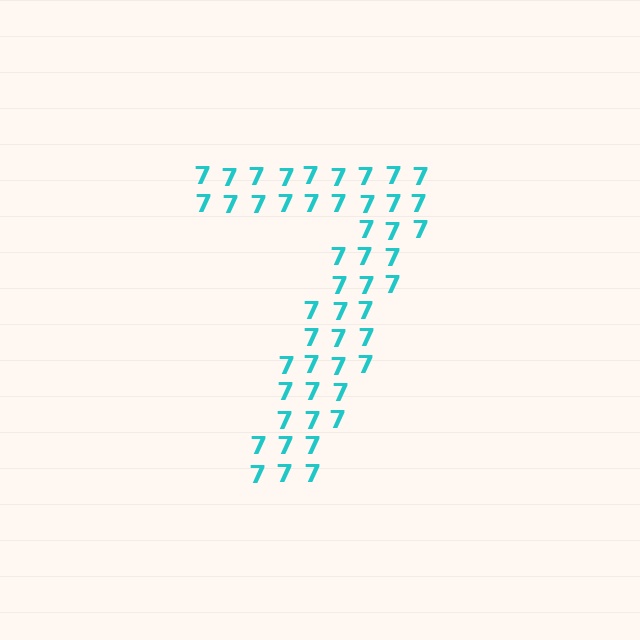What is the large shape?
The large shape is the digit 7.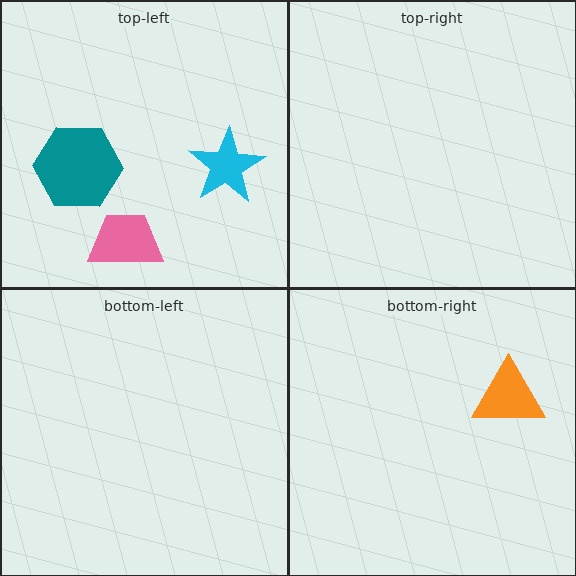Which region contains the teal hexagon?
The top-left region.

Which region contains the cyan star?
The top-left region.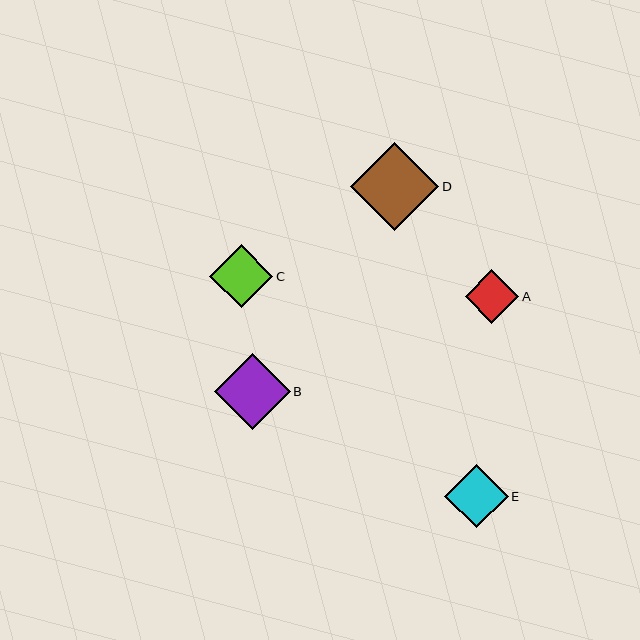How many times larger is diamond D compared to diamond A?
Diamond D is approximately 1.6 times the size of diamond A.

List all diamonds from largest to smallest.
From largest to smallest: D, B, E, C, A.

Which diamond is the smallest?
Diamond A is the smallest with a size of approximately 54 pixels.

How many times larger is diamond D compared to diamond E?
Diamond D is approximately 1.4 times the size of diamond E.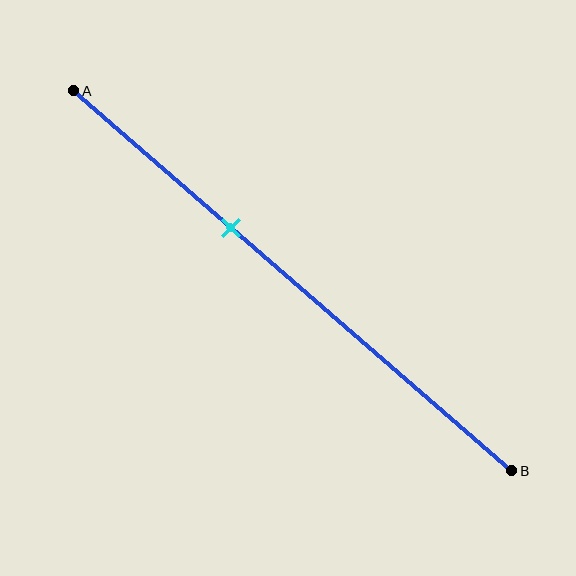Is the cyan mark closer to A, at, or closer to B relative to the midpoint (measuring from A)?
The cyan mark is closer to point A than the midpoint of segment AB.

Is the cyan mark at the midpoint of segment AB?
No, the mark is at about 35% from A, not at the 50% midpoint.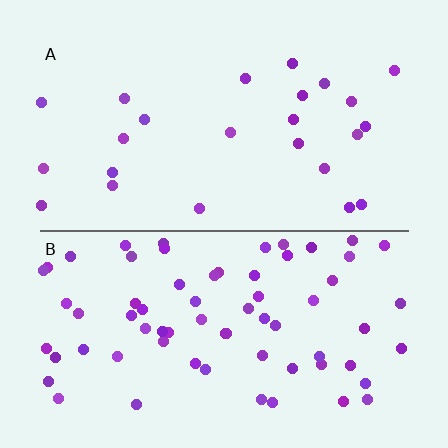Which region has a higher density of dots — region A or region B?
B (the bottom).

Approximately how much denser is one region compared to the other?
Approximately 2.7× — region B over region A.